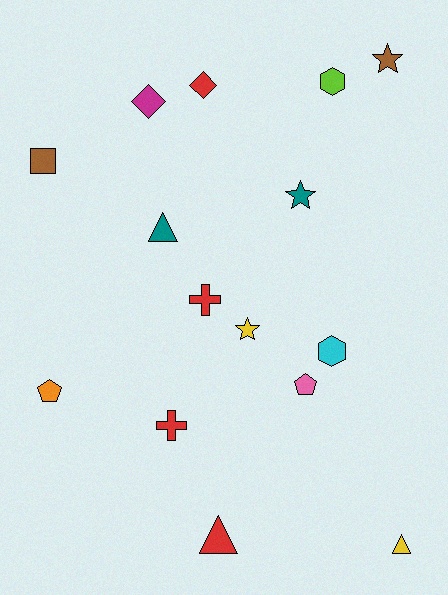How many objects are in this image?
There are 15 objects.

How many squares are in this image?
There is 1 square.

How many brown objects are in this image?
There are 2 brown objects.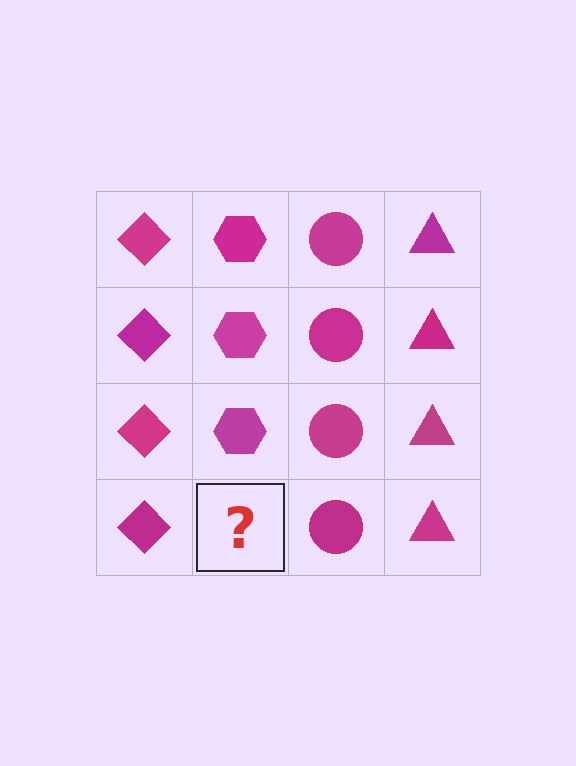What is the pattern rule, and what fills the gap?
The rule is that each column has a consistent shape. The gap should be filled with a magenta hexagon.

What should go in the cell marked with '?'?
The missing cell should contain a magenta hexagon.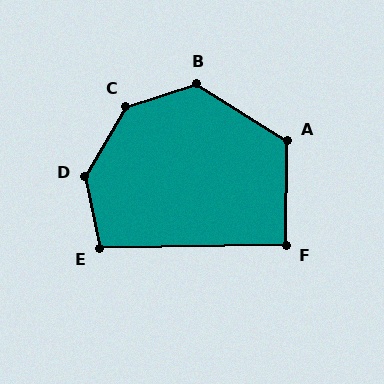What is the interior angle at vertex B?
Approximately 130 degrees (obtuse).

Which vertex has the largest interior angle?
D, at approximately 138 degrees.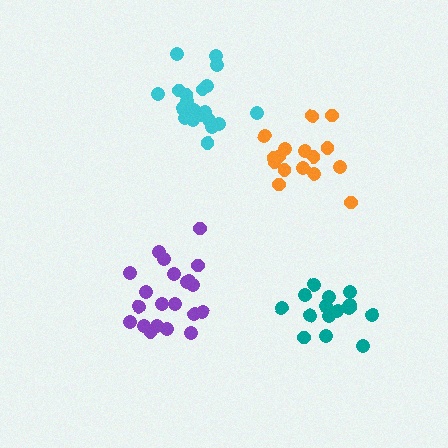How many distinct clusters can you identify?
There are 4 distinct clusters.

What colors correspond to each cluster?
The clusters are colored: cyan, orange, purple, teal.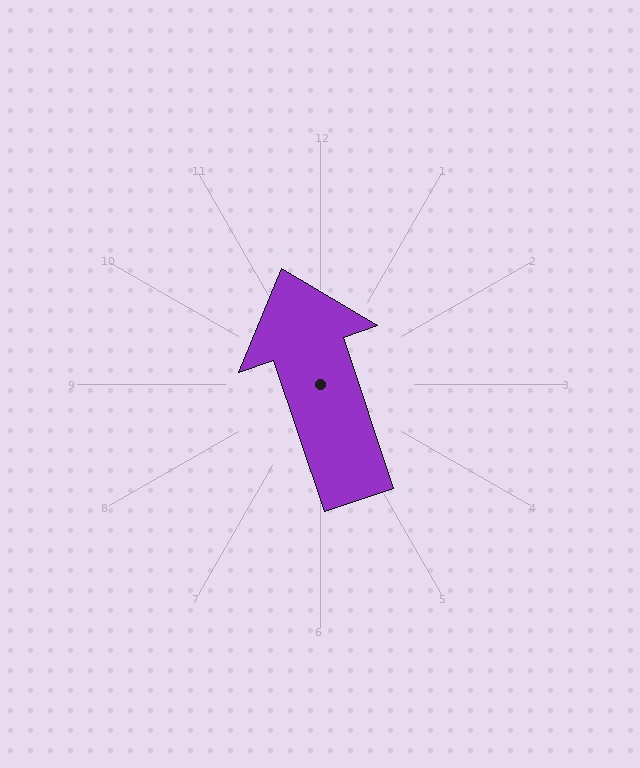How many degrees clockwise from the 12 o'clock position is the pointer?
Approximately 341 degrees.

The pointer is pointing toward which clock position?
Roughly 11 o'clock.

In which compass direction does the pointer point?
North.